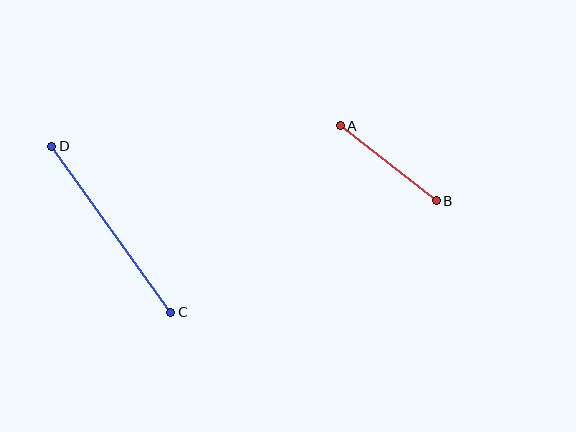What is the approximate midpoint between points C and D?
The midpoint is at approximately (111, 229) pixels.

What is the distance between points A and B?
The distance is approximately 122 pixels.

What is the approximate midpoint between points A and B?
The midpoint is at approximately (388, 163) pixels.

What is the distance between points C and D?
The distance is approximately 204 pixels.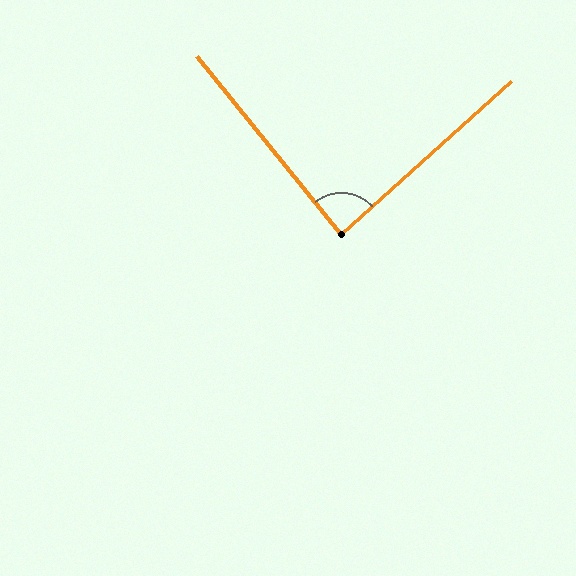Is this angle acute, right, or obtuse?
It is approximately a right angle.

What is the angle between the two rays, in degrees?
Approximately 87 degrees.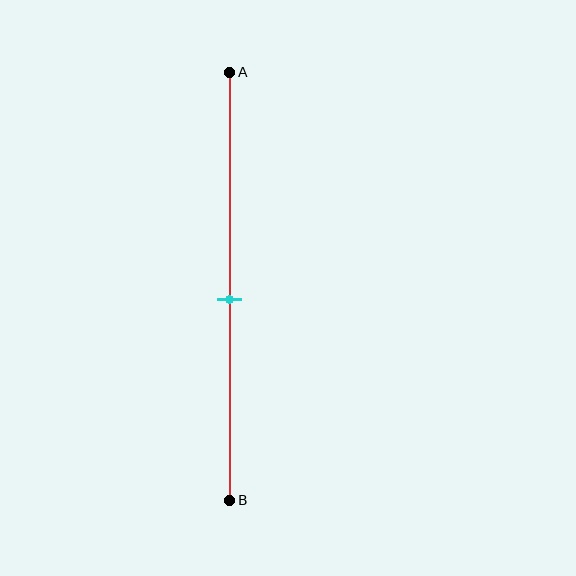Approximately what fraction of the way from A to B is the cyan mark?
The cyan mark is approximately 55% of the way from A to B.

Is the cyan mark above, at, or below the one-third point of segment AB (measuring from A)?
The cyan mark is below the one-third point of segment AB.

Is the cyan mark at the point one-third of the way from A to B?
No, the mark is at about 55% from A, not at the 33% one-third point.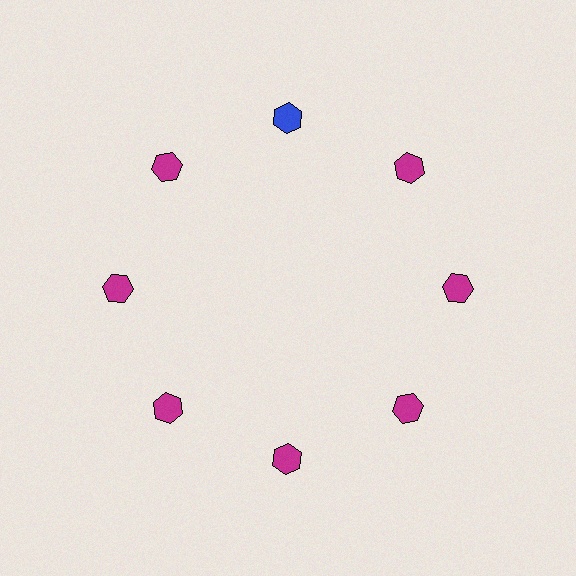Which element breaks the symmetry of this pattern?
The blue hexagon at roughly the 12 o'clock position breaks the symmetry. All other shapes are magenta hexagons.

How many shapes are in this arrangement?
There are 8 shapes arranged in a ring pattern.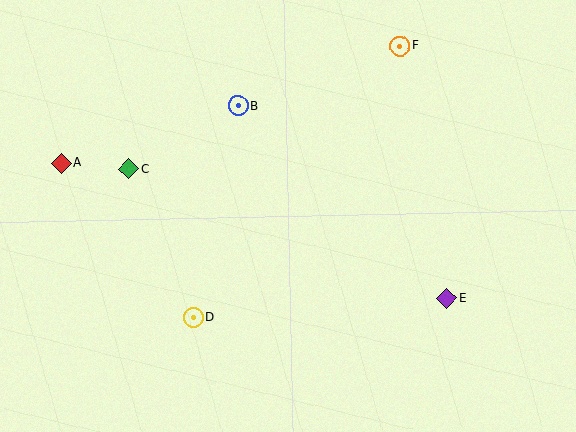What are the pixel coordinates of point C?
Point C is at (129, 169).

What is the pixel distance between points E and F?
The distance between E and F is 257 pixels.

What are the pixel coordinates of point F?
Point F is at (400, 46).